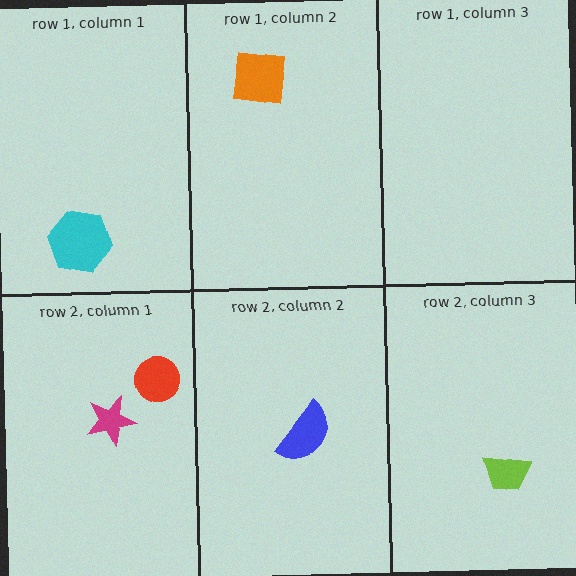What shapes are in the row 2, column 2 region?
The blue semicircle.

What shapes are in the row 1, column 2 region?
The orange square.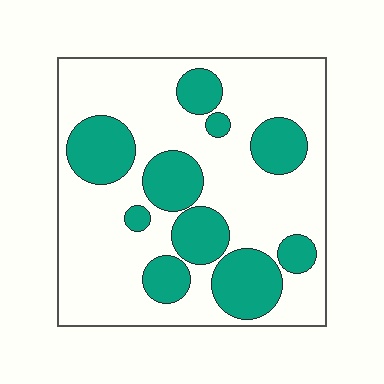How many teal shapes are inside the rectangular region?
10.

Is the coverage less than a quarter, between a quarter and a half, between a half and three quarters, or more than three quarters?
Between a quarter and a half.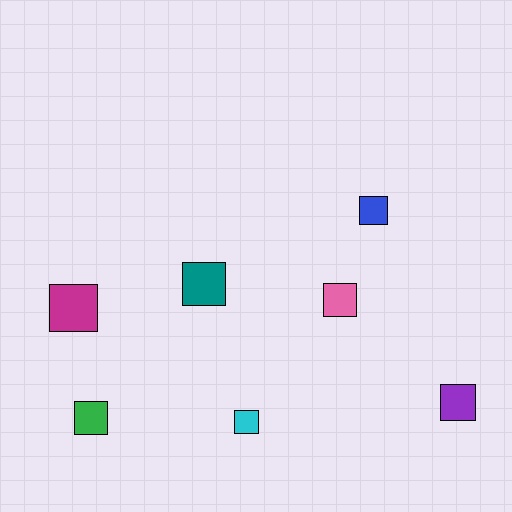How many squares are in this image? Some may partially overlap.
There are 7 squares.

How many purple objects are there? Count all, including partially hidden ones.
There is 1 purple object.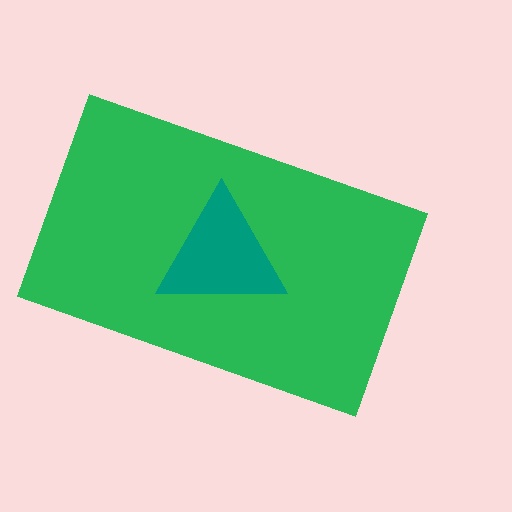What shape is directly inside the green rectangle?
The teal triangle.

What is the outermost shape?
The green rectangle.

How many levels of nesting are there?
2.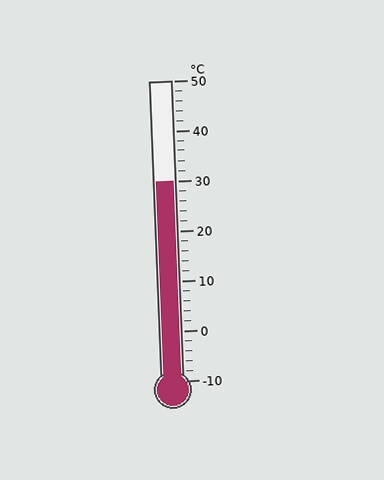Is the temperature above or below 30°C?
The temperature is at 30°C.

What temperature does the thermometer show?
The thermometer shows approximately 30°C.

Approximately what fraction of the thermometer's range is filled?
The thermometer is filled to approximately 65% of its range.